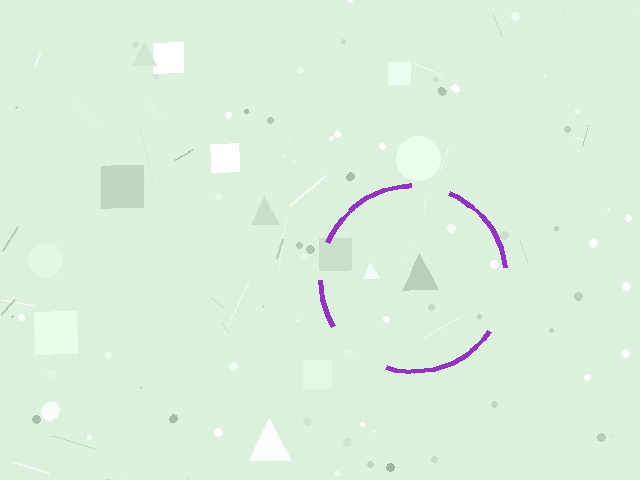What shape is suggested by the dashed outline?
The dashed outline suggests a circle.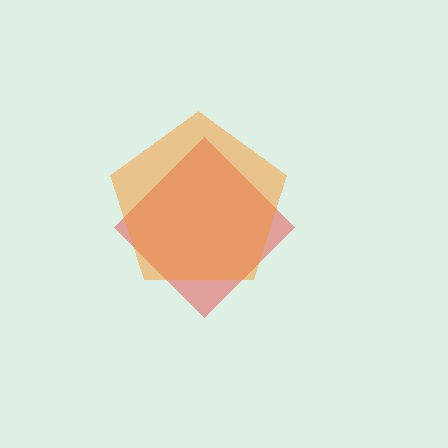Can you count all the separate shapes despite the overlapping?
Yes, there are 2 separate shapes.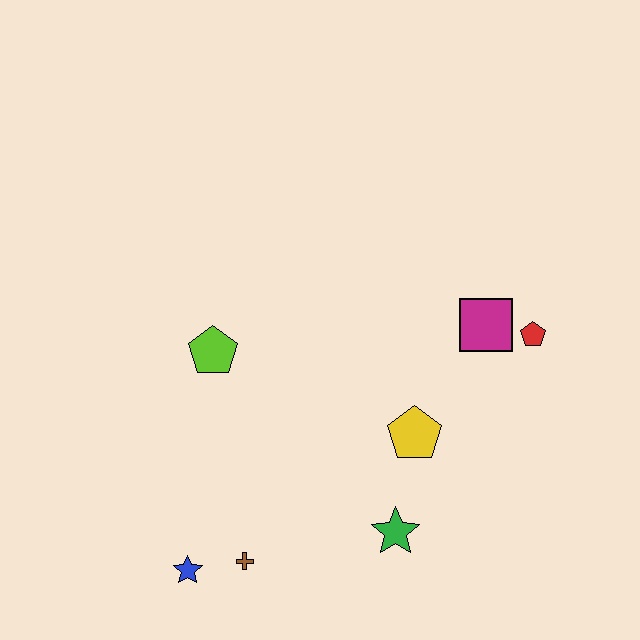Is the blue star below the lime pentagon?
Yes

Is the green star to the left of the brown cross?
No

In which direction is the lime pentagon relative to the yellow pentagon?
The lime pentagon is to the left of the yellow pentagon.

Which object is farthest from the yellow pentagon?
The blue star is farthest from the yellow pentagon.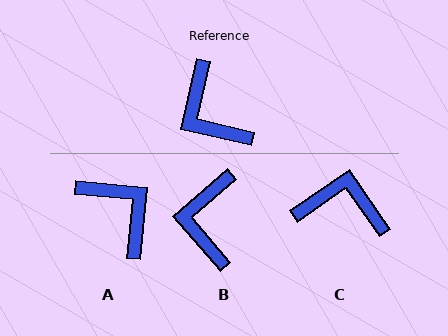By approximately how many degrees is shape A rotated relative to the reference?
Approximately 172 degrees clockwise.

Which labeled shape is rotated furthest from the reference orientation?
A, about 172 degrees away.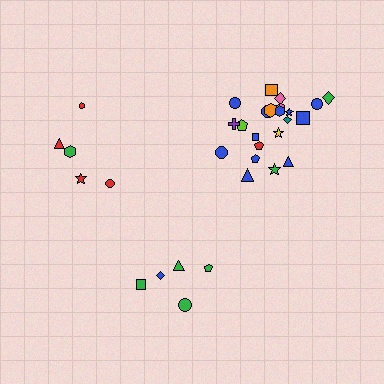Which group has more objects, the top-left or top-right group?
The top-right group.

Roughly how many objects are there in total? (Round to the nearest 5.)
Roughly 30 objects in total.